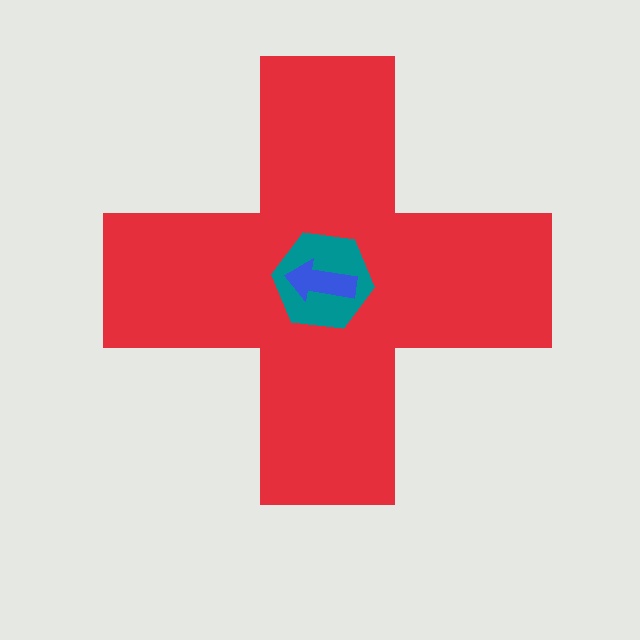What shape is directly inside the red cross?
The teal hexagon.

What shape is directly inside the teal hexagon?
The blue arrow.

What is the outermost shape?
The red cross.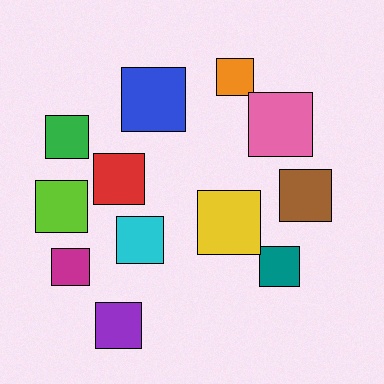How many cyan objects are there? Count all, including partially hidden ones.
There is 1 cyan object.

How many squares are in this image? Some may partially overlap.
There are 12 squares.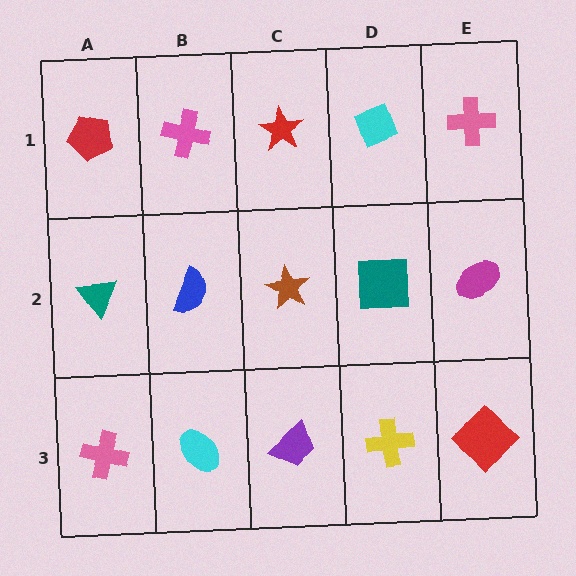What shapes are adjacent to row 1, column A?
A teal triangle (row 2, column A), a pink cross (row 1, column B).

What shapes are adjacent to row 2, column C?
A red star (row 1, column C), a purple trapezoid (row 3, column C), a blue semicircle (row 2, column B), a teal square (row 2, column D).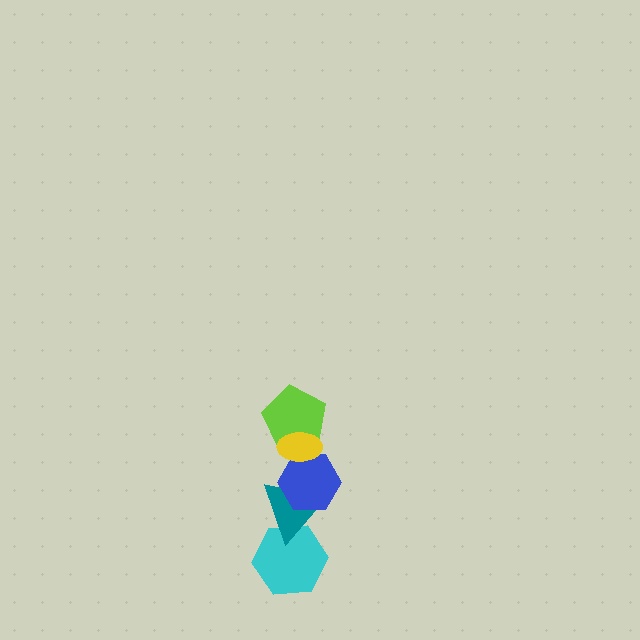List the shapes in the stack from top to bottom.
From top to bottom: the yellow ellipse, the lime pentagon, the blue hexagon, the teal triangle, the cyan hexagon.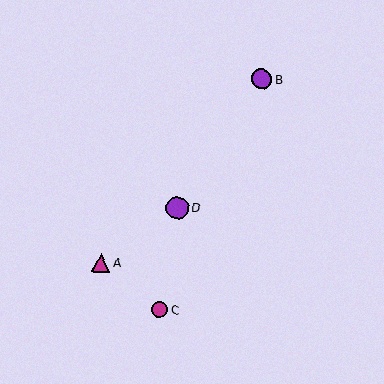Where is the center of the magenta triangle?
The center of the magenta triangle is at (101, 263).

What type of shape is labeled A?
Shape A is a magenta triangle.